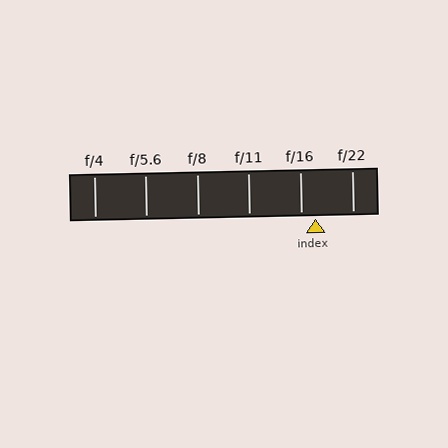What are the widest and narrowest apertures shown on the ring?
The widest aperture shown is f/4 and the narrowest is f/22.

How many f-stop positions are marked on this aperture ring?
There are 6 f-stop positions marked.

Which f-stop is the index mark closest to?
The index mark is closest to f/16.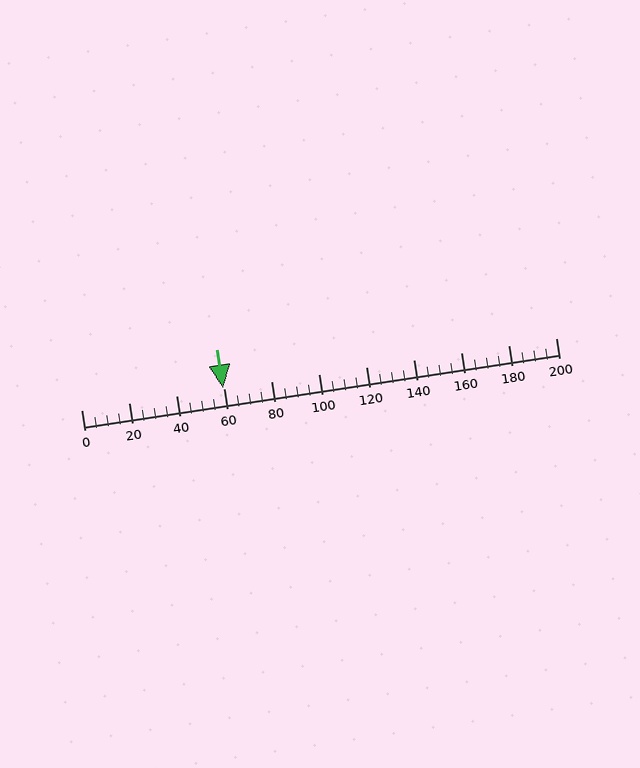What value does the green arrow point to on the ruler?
The green arrow points to approximately 60.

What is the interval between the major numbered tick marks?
The major tick marks are spaced 20 units apart.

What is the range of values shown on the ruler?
The ruler shows values from 0 to 200.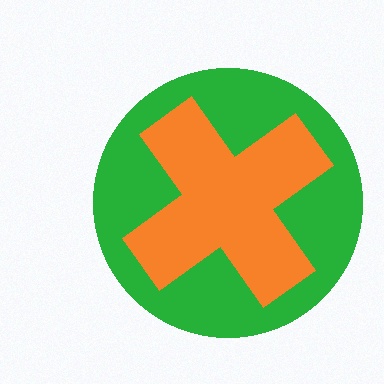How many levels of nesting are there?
2.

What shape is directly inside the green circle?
The orange cross.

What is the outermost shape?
The green circle.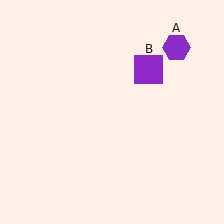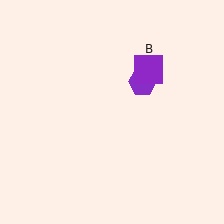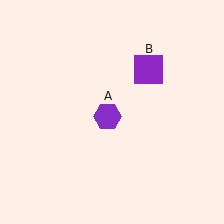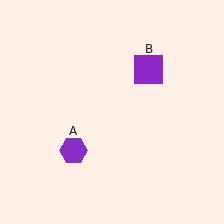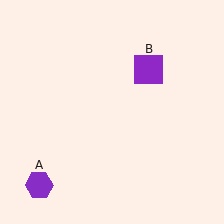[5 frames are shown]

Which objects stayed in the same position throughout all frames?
Purple square (object B) remained stationary.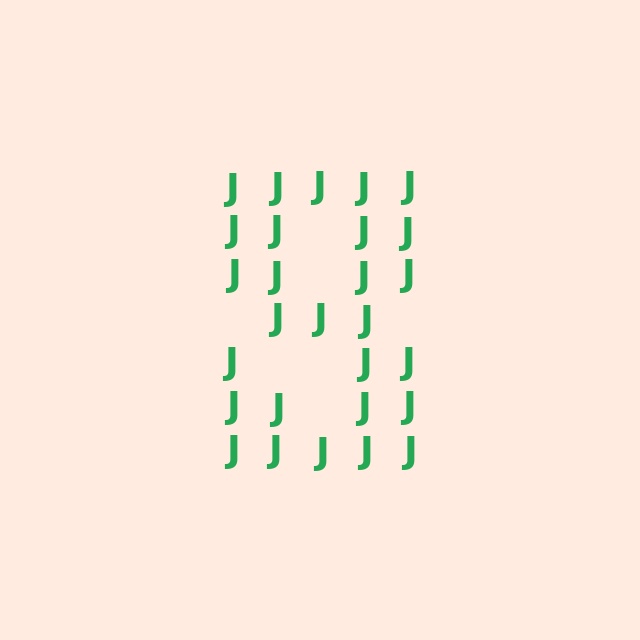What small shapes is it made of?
It is made of small letter J's.